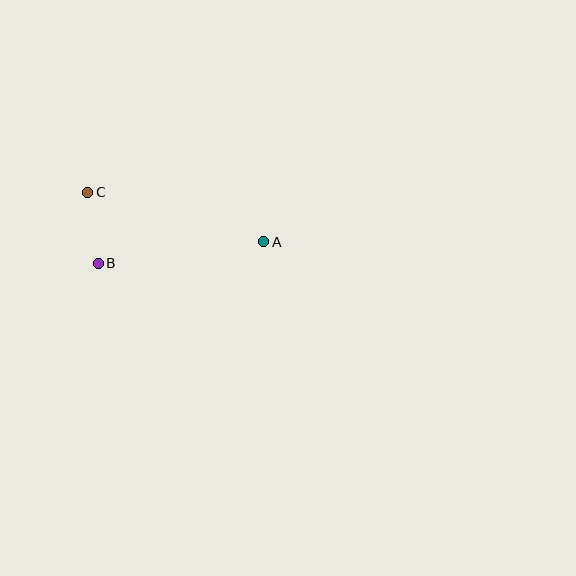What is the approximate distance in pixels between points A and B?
The distance between A and B is approximately 167 pixels.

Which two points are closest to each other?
Points B and C are closest to each other.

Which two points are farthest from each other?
Points A and C are farthest from each other.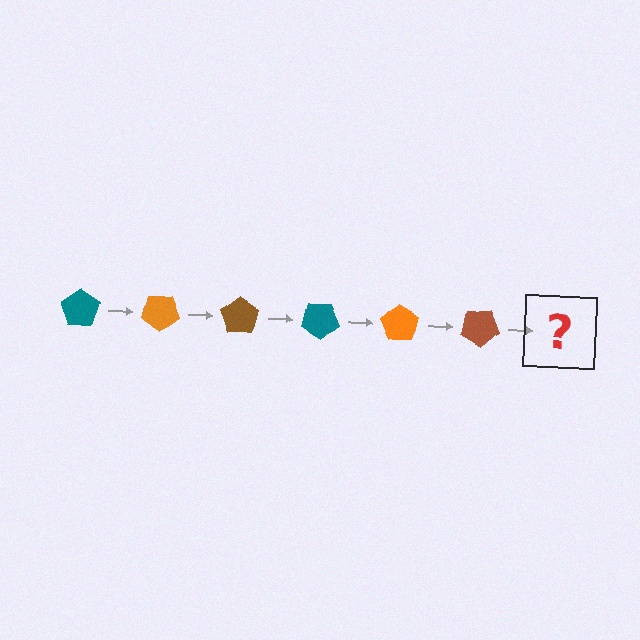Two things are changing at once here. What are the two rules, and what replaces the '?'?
The two rules are that it rotates 35 degrees each step and the color cycles through teal, orange, and brown. The '?' should be a teal pentagon, rotated 210 degrees from the start.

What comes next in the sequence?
The next element should be a teal pentagon, rotated 210 degrees from the start.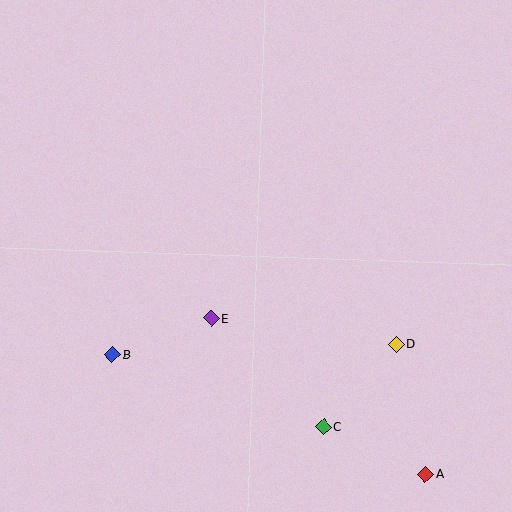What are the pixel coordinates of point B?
Point B is at (112, 355).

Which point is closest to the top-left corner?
Point B is closest to the top-left corner.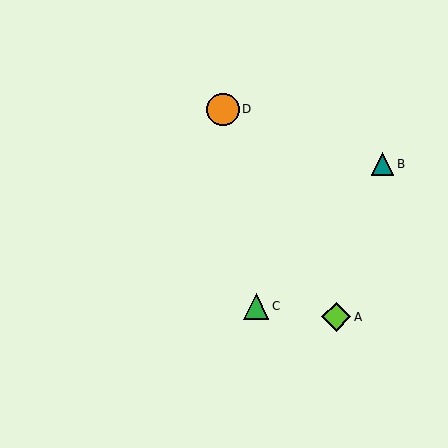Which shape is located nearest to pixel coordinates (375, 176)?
The teal triangle (labeled B) at (383, 164) is nearest to that location.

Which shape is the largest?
The orange circle (labeled D) is the largest.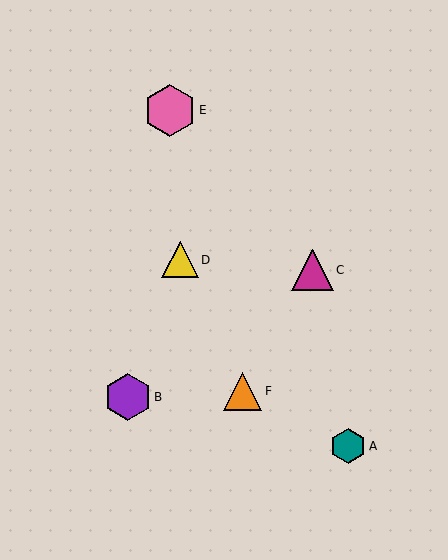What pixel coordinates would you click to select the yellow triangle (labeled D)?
Click at (180, 260) to select the yellow triangle D.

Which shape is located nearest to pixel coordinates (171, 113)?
The pink hexagon (labeled E) at (170, 110) is nearest to that location.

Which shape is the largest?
The pink hexagon (labeled E) is the largest.